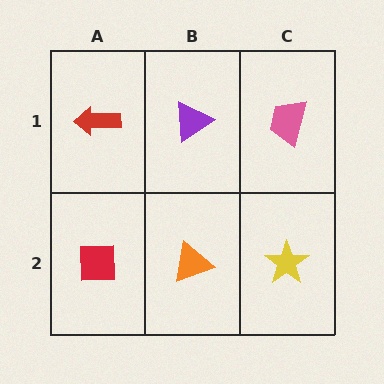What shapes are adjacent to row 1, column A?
A red square (row 2, column A), a purple triangle (row 1, column B).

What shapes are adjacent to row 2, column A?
A red arrow (row 1, column A), an orange triangle (row 2, column B).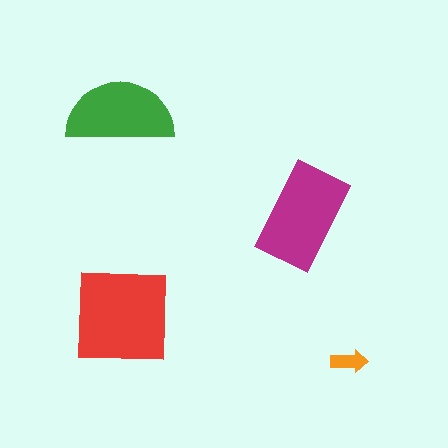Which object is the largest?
The red square.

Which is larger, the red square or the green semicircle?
The red square.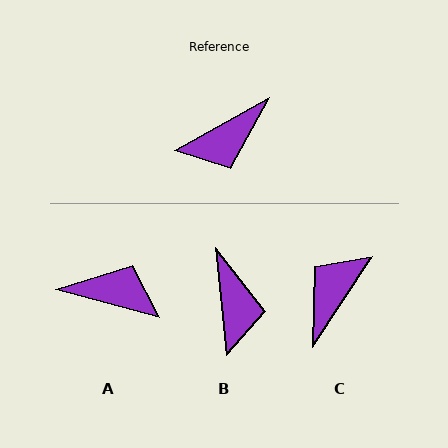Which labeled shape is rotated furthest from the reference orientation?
C, about 153 degrees away.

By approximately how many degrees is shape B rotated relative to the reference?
Approximately 66 degrees counter-clockwise.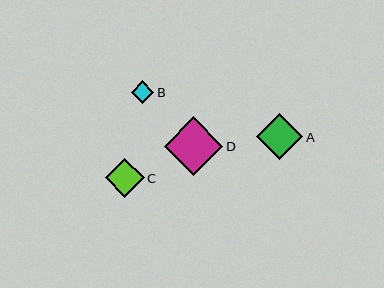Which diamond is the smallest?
Diamond B is the smallest with a size of approximately 22 pixels.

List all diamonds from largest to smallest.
From largest to smallest: D, A, C, B.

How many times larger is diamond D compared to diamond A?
Diamond D is approximately 1.3 times the size of diamond A.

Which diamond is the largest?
Diamond D is the largest with a size of approximately 59 pixels.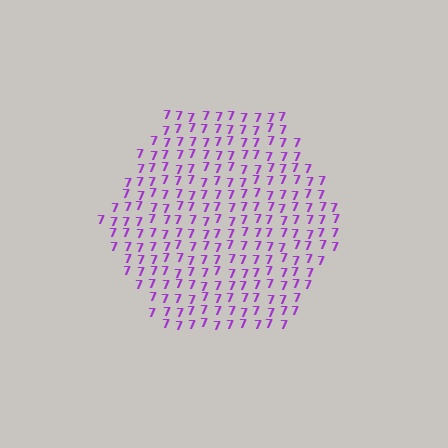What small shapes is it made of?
It is made of small digit 7's.